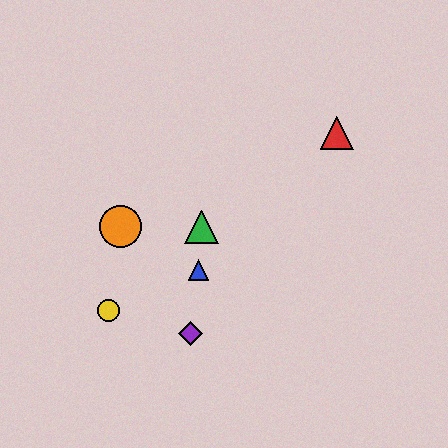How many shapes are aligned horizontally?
2 shapes (the green triangle, the orange circle) are aligned horizontally.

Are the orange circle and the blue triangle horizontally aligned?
No, the orange circle is at y≈227 and the blue triangle is at y≈270.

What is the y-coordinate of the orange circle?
The orange circle is at y≈227.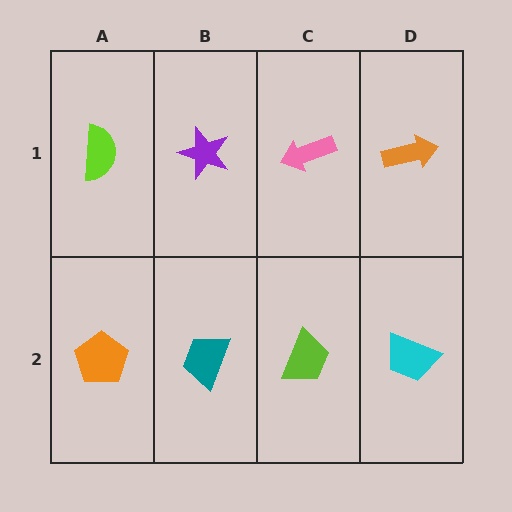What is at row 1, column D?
An orange arrow.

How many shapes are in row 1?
4 shapes.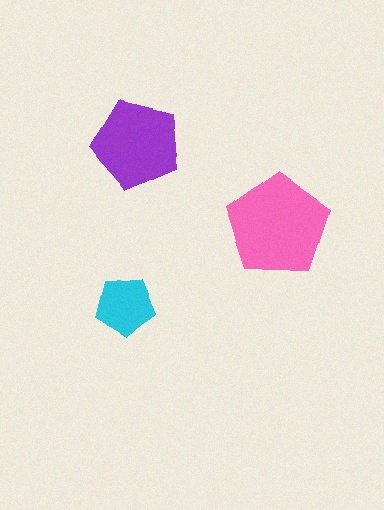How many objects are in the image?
There are 3 objects in the image.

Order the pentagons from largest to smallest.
the pink one, the purple one, the cyan one.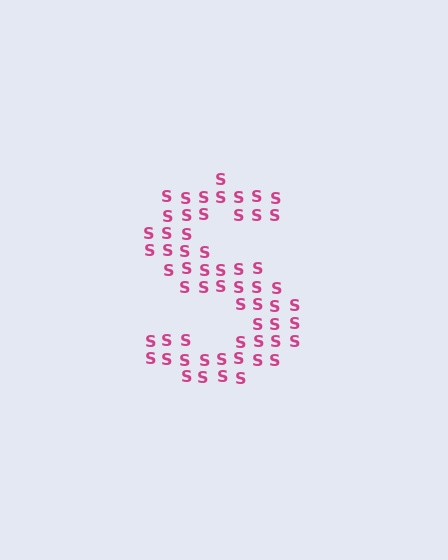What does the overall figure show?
The overall figure shows the letter S.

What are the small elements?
The small elements are letter S's.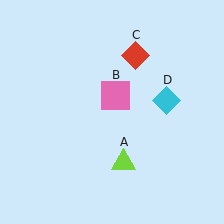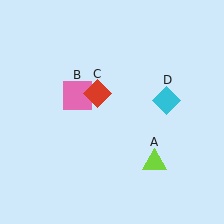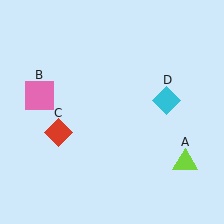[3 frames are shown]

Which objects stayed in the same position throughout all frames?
Cyan diamond (object D) remained stationary.